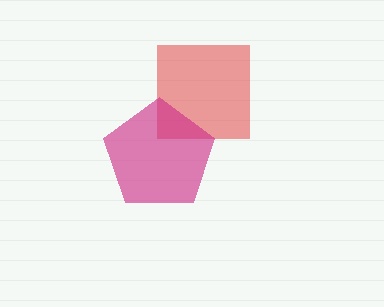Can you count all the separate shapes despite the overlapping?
Yes, there are 2 separate shapes.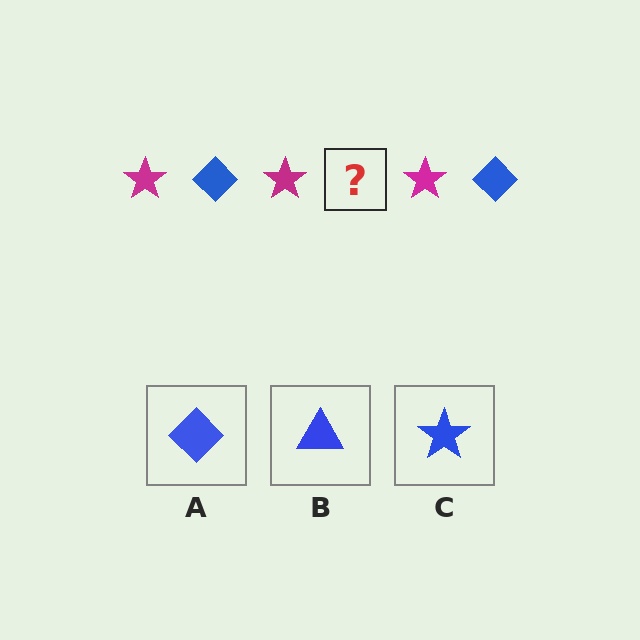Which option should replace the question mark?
Option A.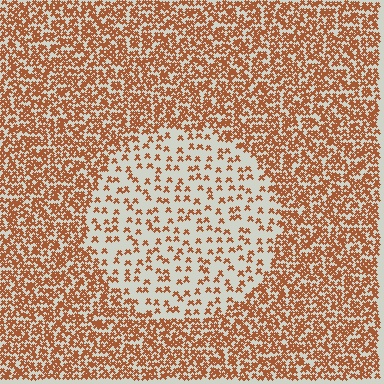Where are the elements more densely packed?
The elements are more densely packed outside the circle boundary.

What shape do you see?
I see a circle.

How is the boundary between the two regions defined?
The boundary is defined by a change in element density (approximately 2.8x ratio). All elements are the same color, size, and shape.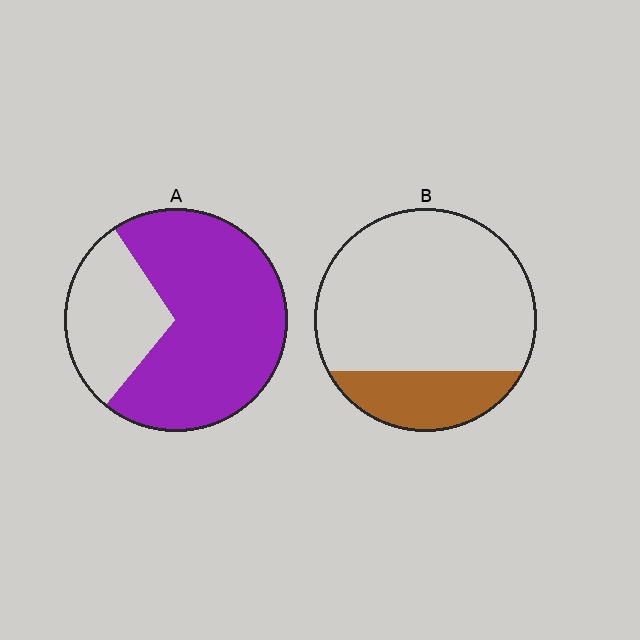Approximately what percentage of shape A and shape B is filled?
A is approximately 70% and B is approximately 20%.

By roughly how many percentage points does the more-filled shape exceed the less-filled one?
By roughly 50 percentage points (A over B).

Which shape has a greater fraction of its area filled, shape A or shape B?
Shape A.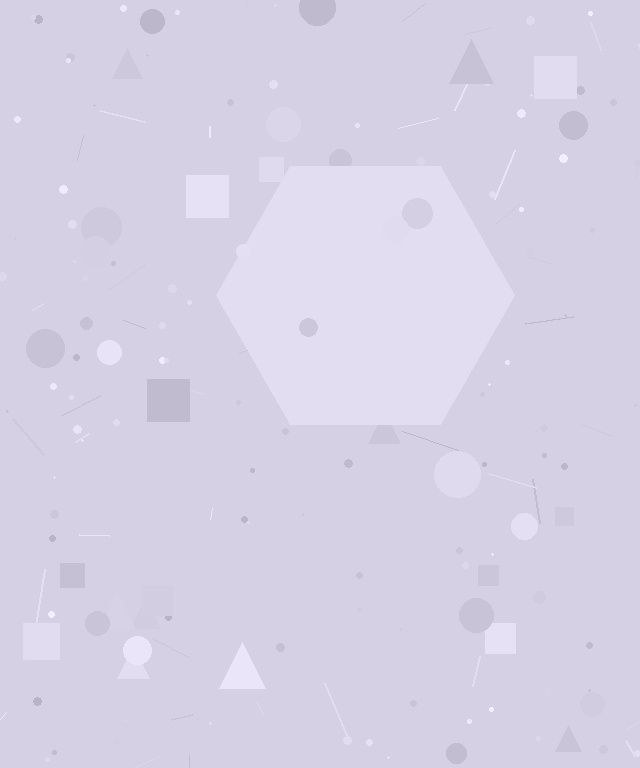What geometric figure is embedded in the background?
A hexagon is embedded in the background.